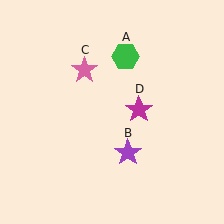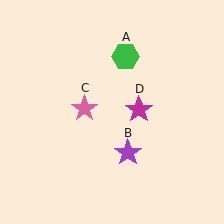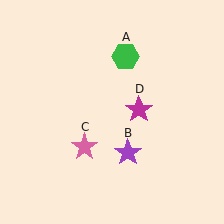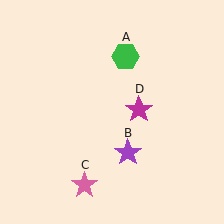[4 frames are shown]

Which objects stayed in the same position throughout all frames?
Green hexagon (object A) and purple star (object B) and magenta star (object D) remained stationary.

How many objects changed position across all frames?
1 object changed position: pink star (object C).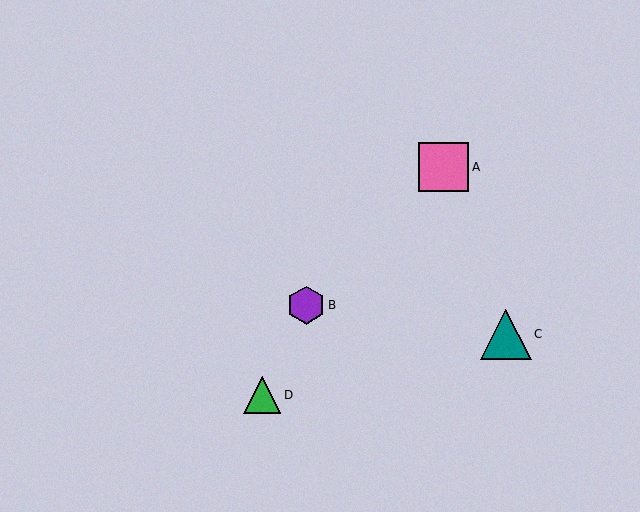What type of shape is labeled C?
Shape C is a teal triangle.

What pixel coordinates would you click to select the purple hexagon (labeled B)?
Click at (306, 305) to select the purple hexagon B.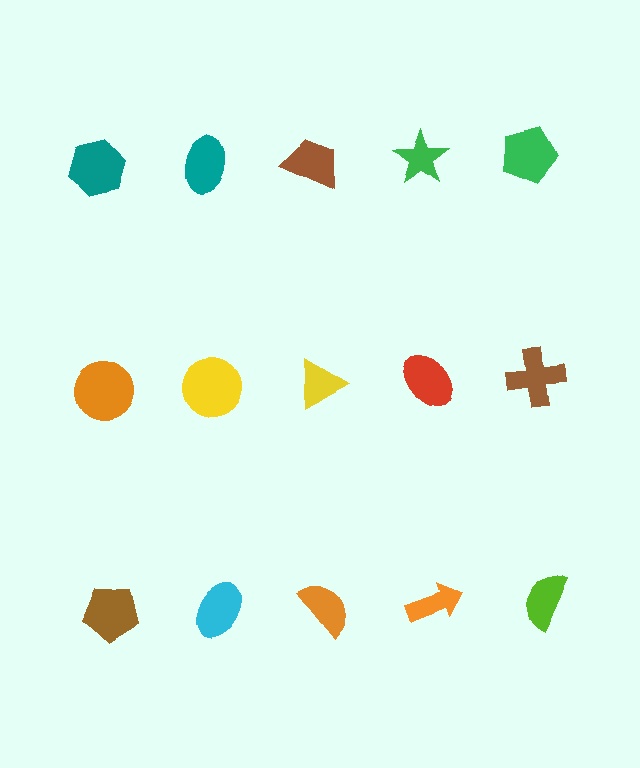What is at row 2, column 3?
A yellow triangle.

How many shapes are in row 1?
5 shapes.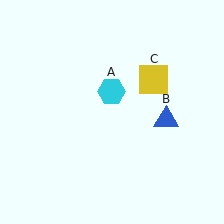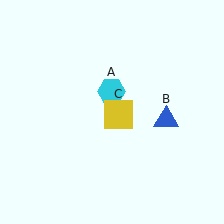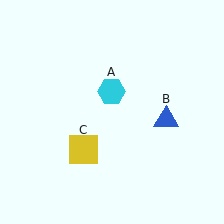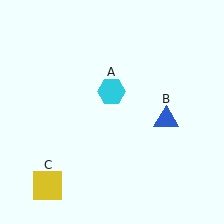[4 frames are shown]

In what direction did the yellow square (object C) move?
The yellow square (object C) moved down and to the left.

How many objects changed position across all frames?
1 object changed position: yellow square (object C).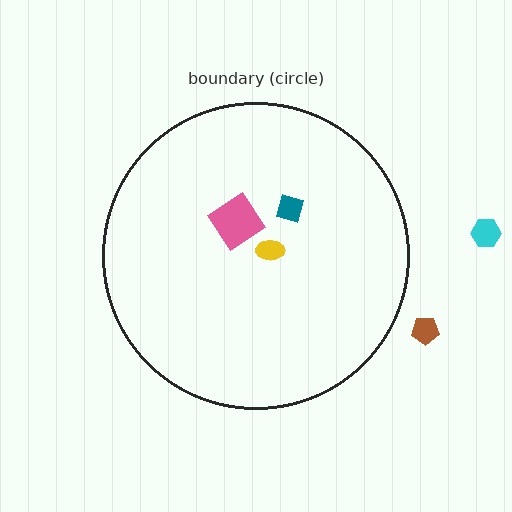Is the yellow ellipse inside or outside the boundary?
Inside.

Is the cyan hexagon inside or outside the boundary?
Outside.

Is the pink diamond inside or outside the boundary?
Inside.